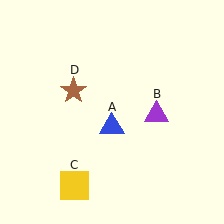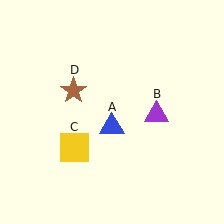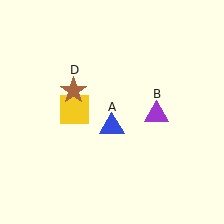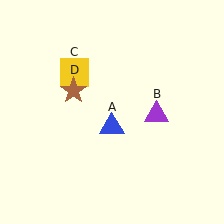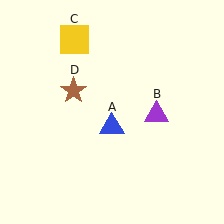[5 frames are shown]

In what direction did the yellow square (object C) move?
The yellow square (object C) moved up.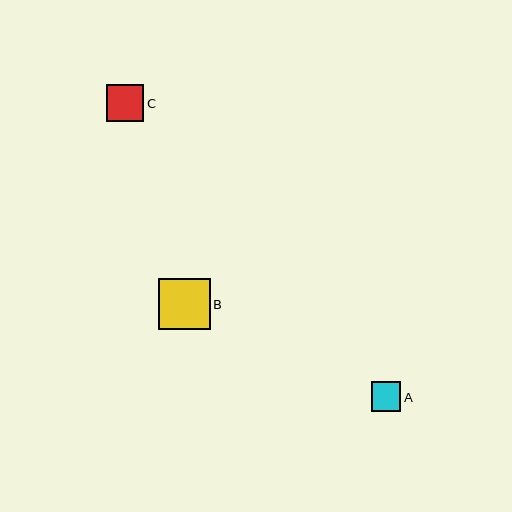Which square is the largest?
Square B is the largest with a size of approximately 51 pixels.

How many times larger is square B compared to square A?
Square B is approximately 1.8 times the size of square A.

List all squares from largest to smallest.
From largest to smallest: B, C, A.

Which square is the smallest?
Square A is the smallest with a size of approximately 29 pixels.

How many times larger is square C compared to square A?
Square C is approximately 1.3 times the size of square A.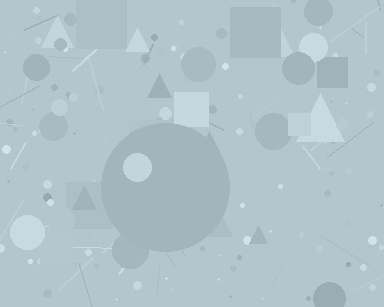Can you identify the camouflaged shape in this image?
The camouflaged shape is a circle.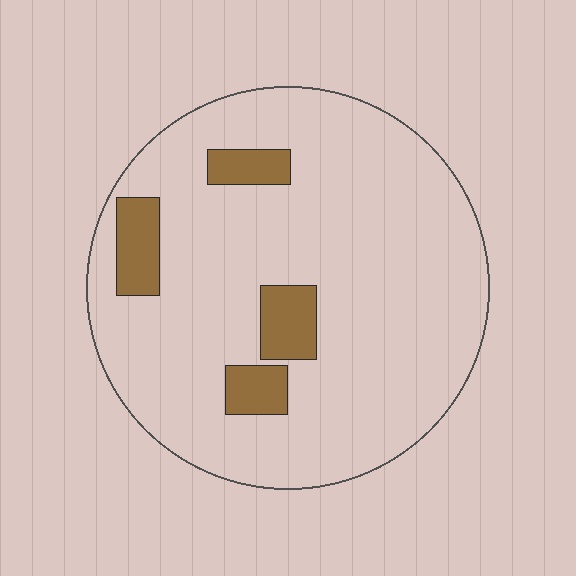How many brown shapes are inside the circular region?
4.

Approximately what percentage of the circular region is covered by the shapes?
Approximately 10%.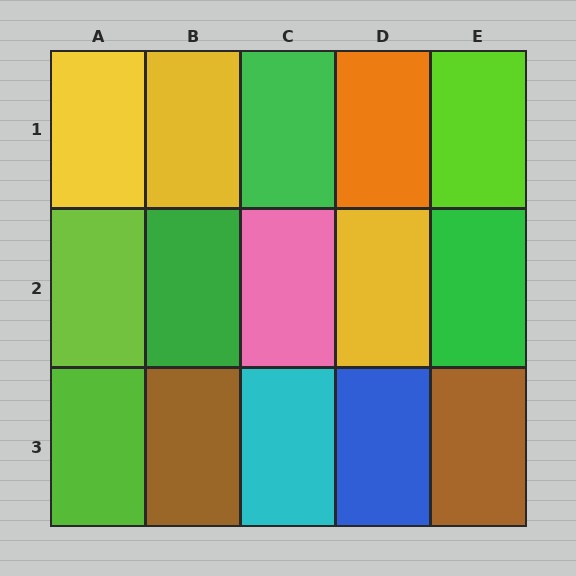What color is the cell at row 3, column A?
Lime.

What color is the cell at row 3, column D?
Blue.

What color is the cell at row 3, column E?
Brown.